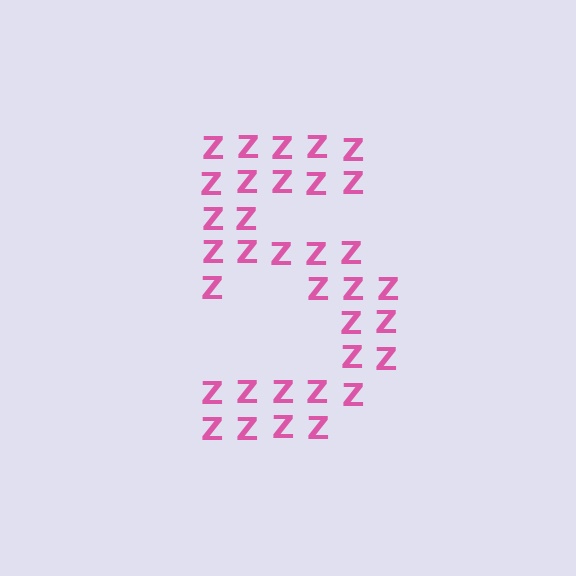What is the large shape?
The large shape is the digit 5.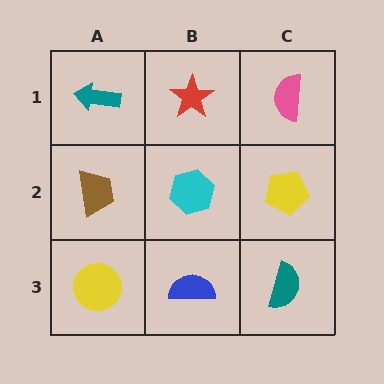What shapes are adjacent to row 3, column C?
A yellow pentagon (row 2, column C), a blue semicircle (row 3, column B).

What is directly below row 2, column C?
A teal semicircle.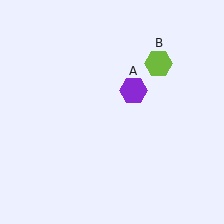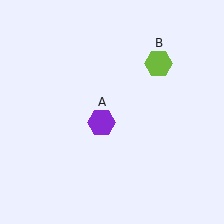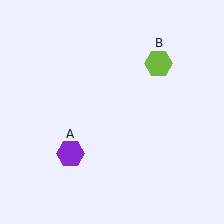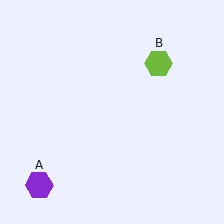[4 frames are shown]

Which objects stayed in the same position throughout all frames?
Lime hexagon (object B) remained stationary.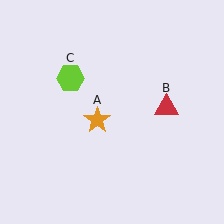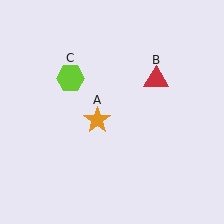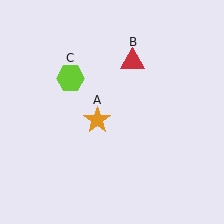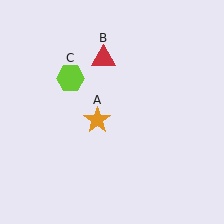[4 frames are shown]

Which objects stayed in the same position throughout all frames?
Orange star (object A) and lime hexagon (object C) remained stationary.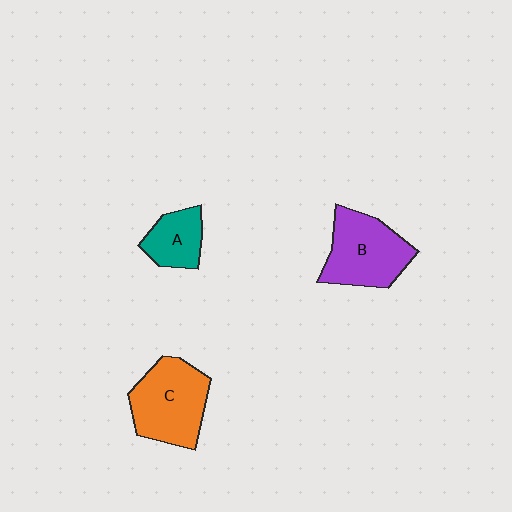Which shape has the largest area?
Shape C (orange).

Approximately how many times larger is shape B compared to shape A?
Approximately 1.8 times.